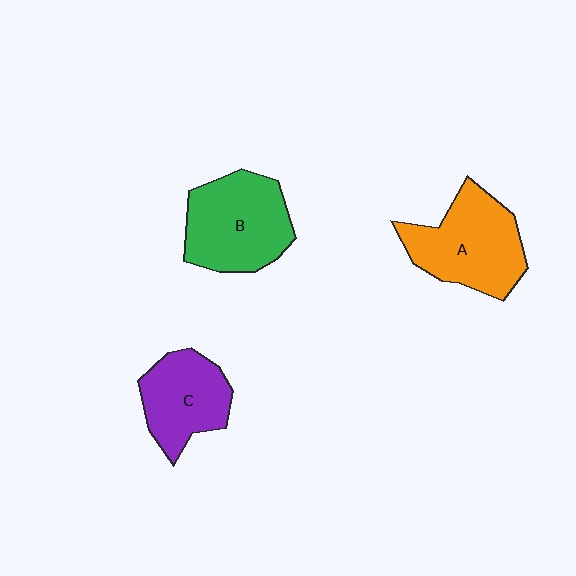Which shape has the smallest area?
Shape C (purple).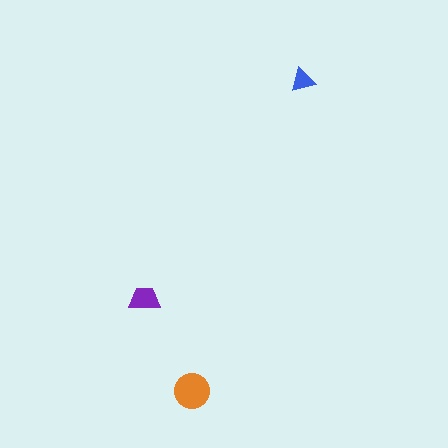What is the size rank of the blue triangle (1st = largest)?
3rd.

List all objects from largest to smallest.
The orange circle, the purple trapezoid, the blue triangle.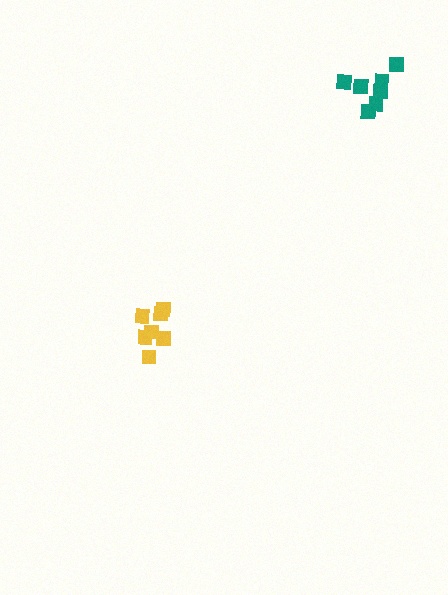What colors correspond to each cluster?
The clusters are colored: teal, yellow.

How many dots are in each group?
Group 1: 7 dots, Group 2: 7 dots (14 total).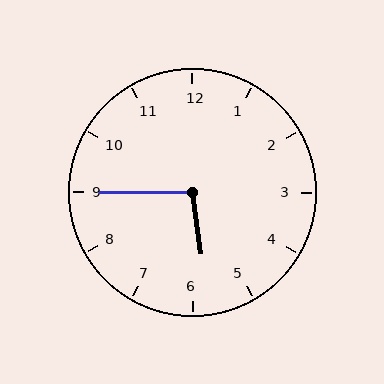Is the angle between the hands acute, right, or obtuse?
It is obtuse.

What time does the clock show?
5:45.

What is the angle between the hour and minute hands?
Approximately 98 degrees.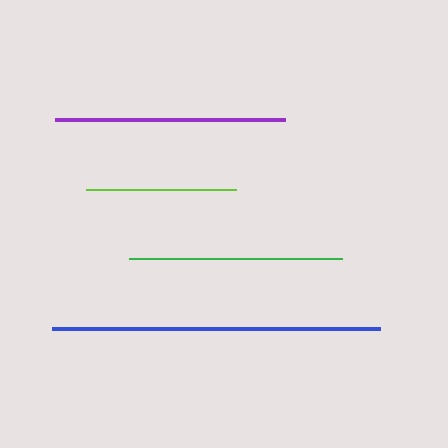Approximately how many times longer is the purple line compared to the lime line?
The purple line is approximately 1.5 times the length of the lime line.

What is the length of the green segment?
The green segment is approximately 214 pixels long.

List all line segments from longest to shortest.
From longest to shortest: blue, purple, green, lime.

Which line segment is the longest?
The blue line is the longest at approximately 328 pixels.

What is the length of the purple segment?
The purple segment is approximately 230 pixels long.